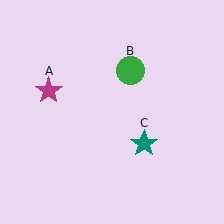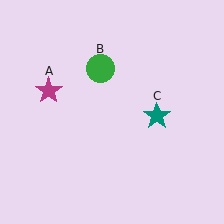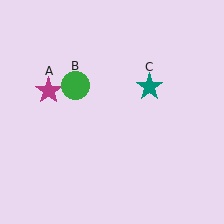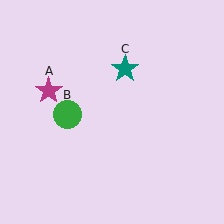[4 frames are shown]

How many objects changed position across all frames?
2 objects changed position: green circle (object B), teal star (object C).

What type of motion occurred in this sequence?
The green circle (object B), teal star (object C) rotated counterclockwise around the center of the scene.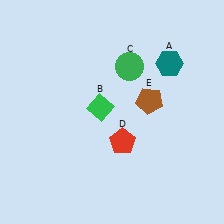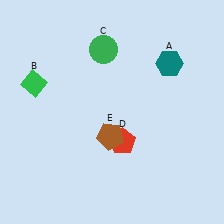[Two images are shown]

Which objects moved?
The objects that moved are: the green diamond (B), the green circle (C), the brown pentagon (E).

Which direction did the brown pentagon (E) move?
The brown pentagon (E) moved left.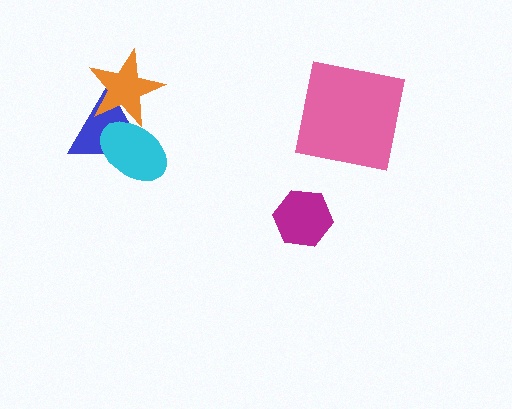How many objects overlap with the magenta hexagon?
0 objects overlap with the magenta hexagon.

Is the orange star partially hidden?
No, no other shape covers it.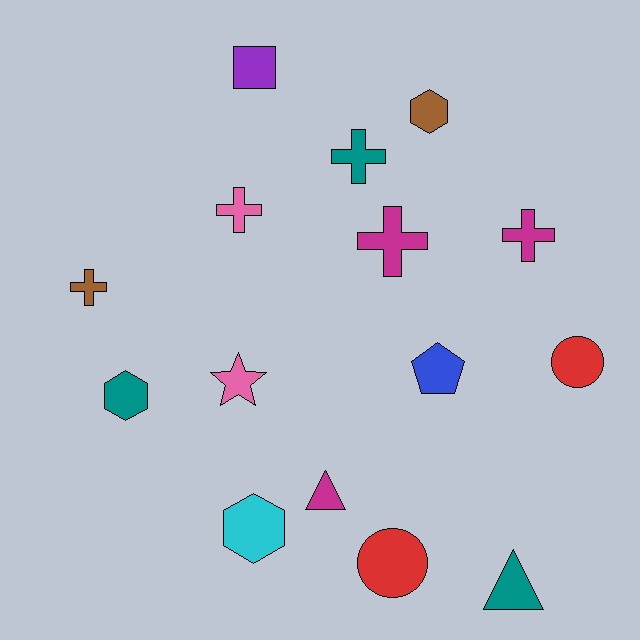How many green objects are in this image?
There are no green objects.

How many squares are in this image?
There is 1 square.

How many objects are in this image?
There are 15 objects.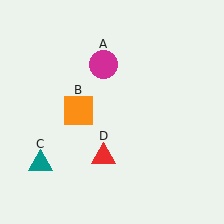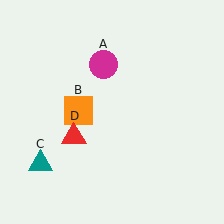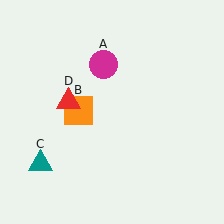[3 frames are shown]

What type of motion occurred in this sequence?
The red triangle (object D) rotated clockwise around the center of the scene.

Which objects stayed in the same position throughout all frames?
Magenta circle (object A) and orange square (object B) and teal triangle (object C) remained stationary.